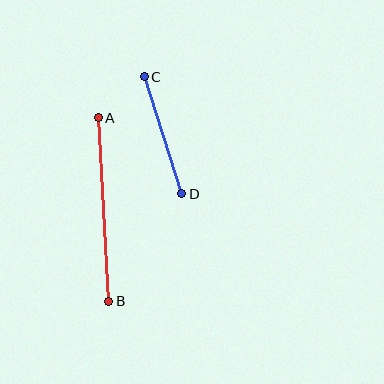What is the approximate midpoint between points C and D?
The midpoint is at approximately (163, 135) pixels.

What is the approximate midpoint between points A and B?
The midpoint is at approximately (104, 209) pixels.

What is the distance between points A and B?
The distance is approximately 184 pixels.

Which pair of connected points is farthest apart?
Points A and B are farthest apart.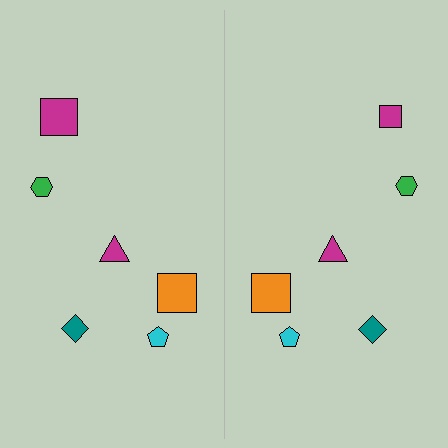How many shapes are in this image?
There are 12 shapes in this image.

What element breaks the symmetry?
The magenta square on the right side has a different size than its mirror counterpart.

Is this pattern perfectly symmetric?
No, the pattern is not perfectly symmetric. The magenta square on the right side has a different size than its mirror counterpart.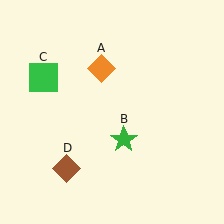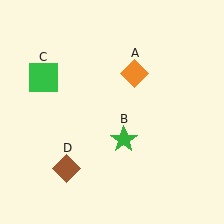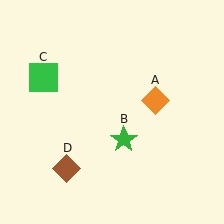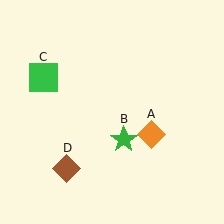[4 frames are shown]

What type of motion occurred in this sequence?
The orange diamond (object A) rotated clockwise around the center of the scene.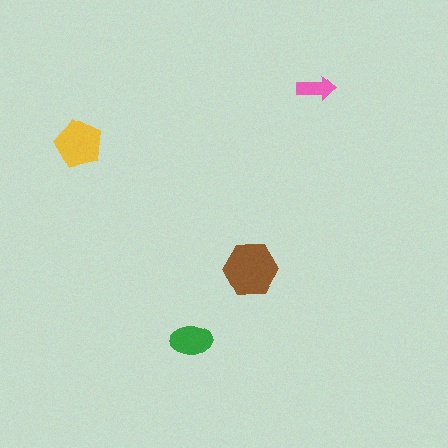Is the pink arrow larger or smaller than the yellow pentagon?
Smaller.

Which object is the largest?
The brown hexagon.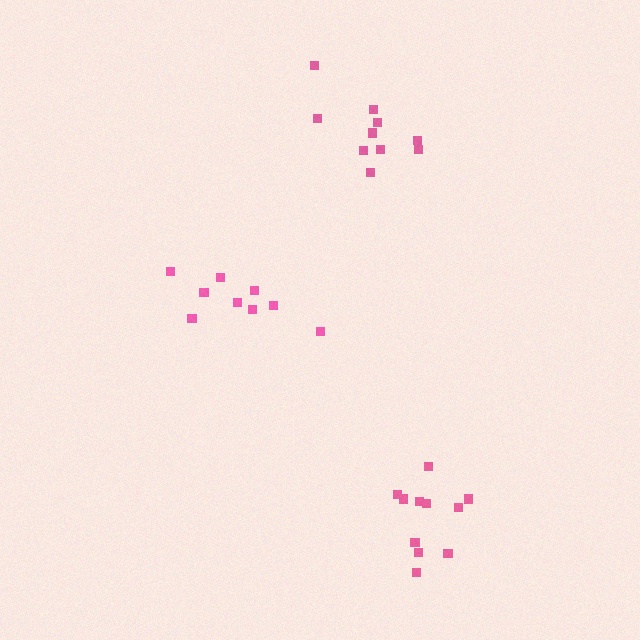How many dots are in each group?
Group 1: 11 dots, Group 2: 10 dots, Group 3: 9 dots (30 total).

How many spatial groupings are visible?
There are 3 spatial groupings.